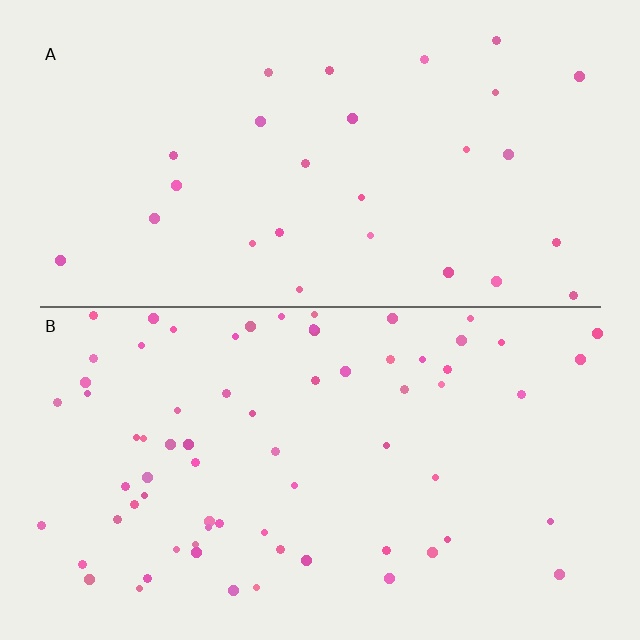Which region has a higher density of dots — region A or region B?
B (the bottom).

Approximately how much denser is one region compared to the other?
Approximately 2.5× — region B over region A.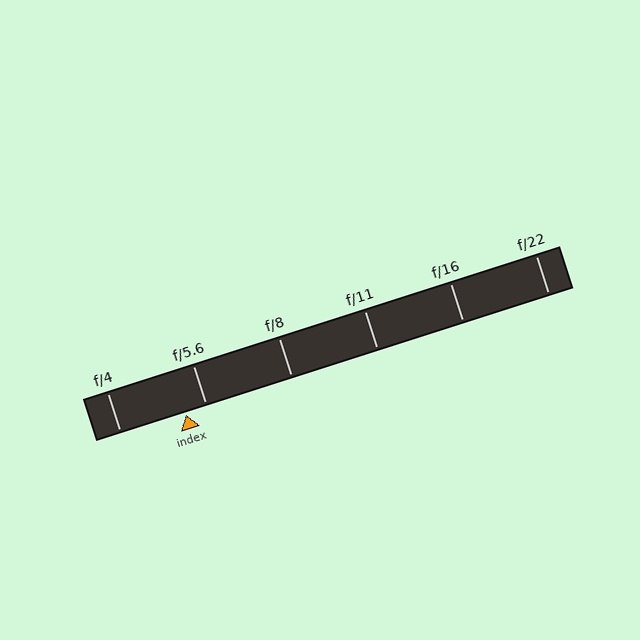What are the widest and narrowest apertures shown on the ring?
The widest aperture shown is f/4 and the narrowest is f/22.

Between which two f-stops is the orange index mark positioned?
The index mark is between f/4 and f/5.6.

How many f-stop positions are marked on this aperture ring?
There are 6 f-stop positions marked.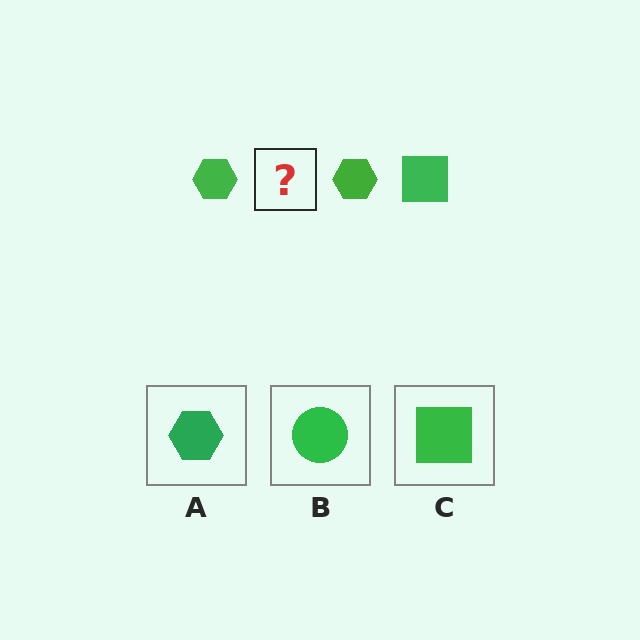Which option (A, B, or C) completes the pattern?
C.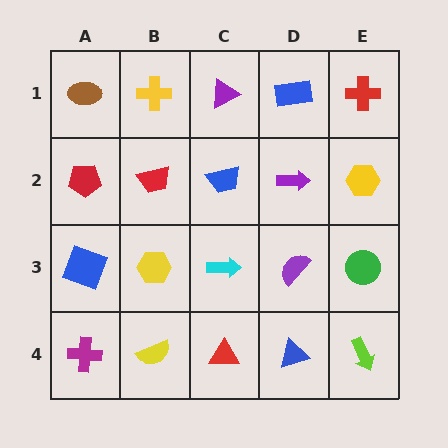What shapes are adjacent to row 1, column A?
A red pentagon (row 2, column A), a yellow cross (row 1, column B).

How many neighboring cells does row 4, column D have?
3.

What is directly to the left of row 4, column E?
A blue triangle.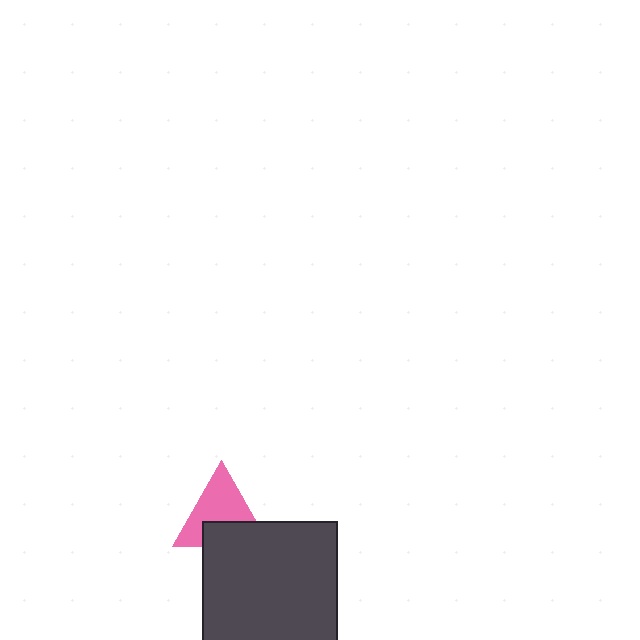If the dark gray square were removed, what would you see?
You would see the complete pink triangle.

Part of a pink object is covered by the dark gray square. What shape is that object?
It is a triangle.